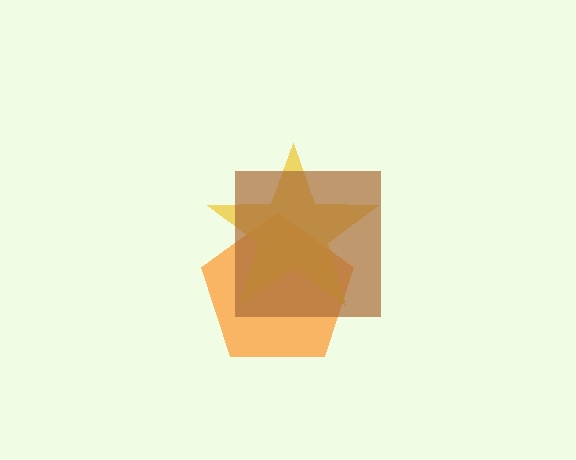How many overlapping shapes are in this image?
There are 3 overlapping shapes in the image.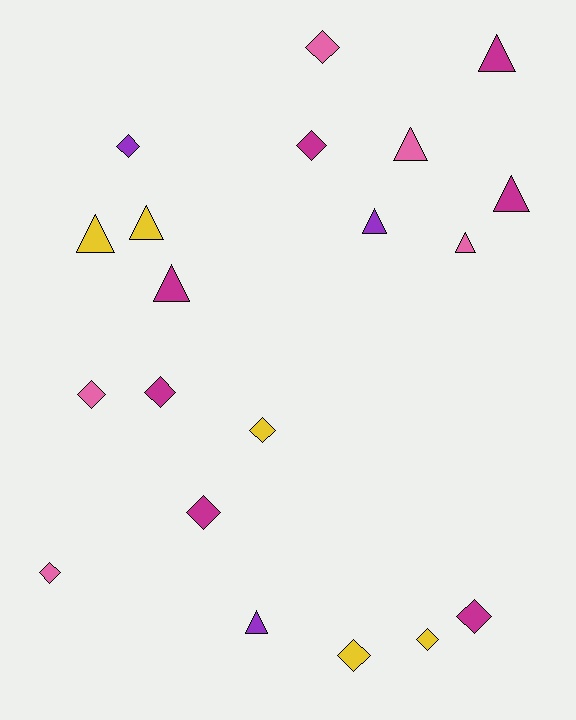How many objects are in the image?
There are 20 objects.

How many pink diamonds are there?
There are 3 pink diamonds.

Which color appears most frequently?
Magenta, with 7 objects.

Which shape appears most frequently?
Diamond, with 11 objects.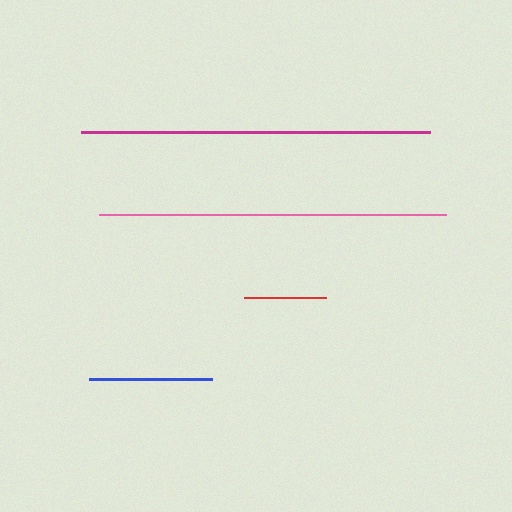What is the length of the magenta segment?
The magenta segment is approximately 349 pixels long.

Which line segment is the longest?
The magenta line is the longest at approximately 349 pixels.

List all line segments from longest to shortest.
From longest to shortest: magenta, pink, blue, red.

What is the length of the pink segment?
The pink segment is approximately 347 pixels long.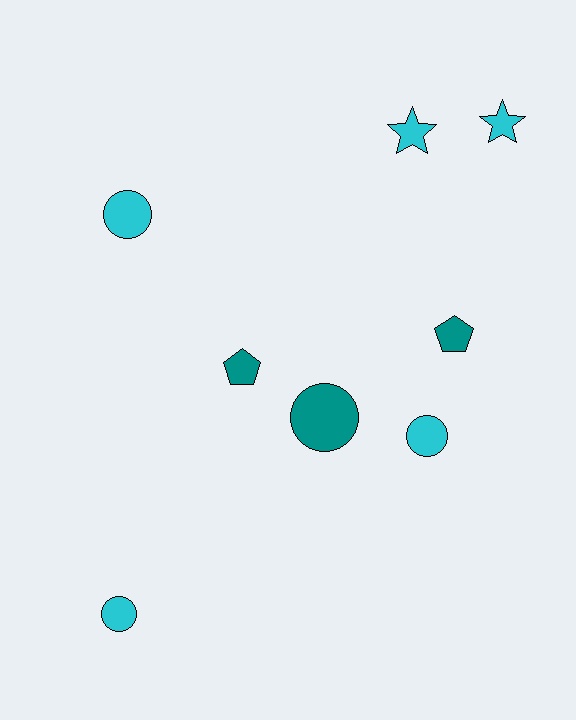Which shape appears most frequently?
Circle, with 4 objects.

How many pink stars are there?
There are no pink stars.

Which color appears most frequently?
Cyan, with 5 objects.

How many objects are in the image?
There are 8 objects.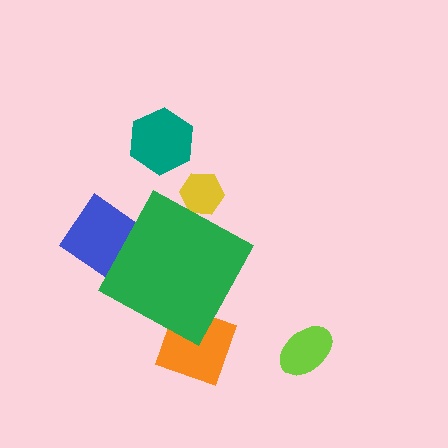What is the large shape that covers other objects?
A green diamond.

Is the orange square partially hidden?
Yes, the orange square is partially hidden behind the green diamond.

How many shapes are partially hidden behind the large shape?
3 shapes are partially hidden.